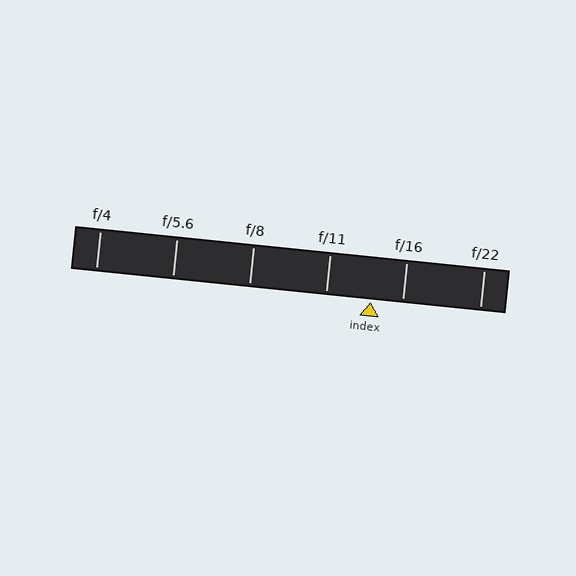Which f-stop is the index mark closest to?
The index mark is closest to f/16.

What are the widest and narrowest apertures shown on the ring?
The widest aperture shown is f/4 and the narrowest is f/22.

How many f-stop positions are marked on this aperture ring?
There are 6 f-stop positions marked.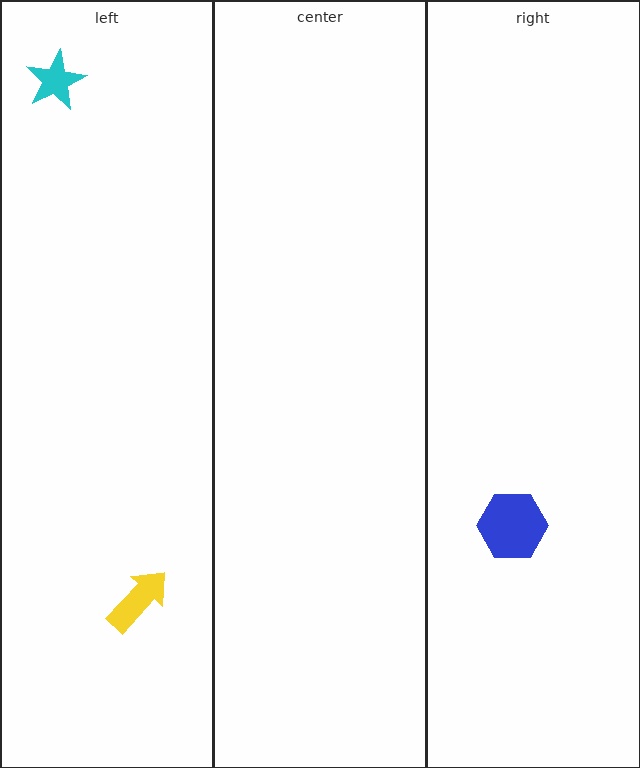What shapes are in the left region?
The cyan star, the yellow arrow.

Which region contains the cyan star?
The left region.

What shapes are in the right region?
The blue hexagon.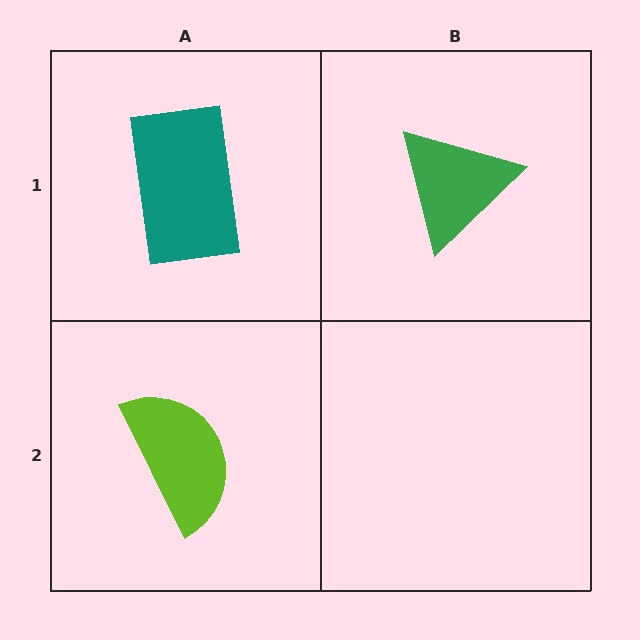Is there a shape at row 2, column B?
No, that cell is empty.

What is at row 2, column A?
A lime semicircle.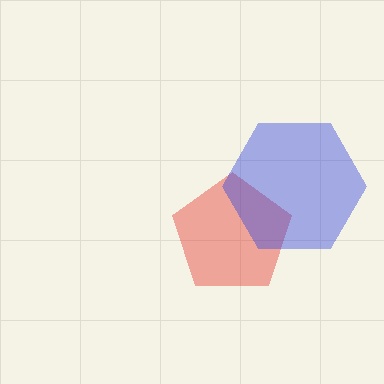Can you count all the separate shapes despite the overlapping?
Yes, there are 2 separate shapes.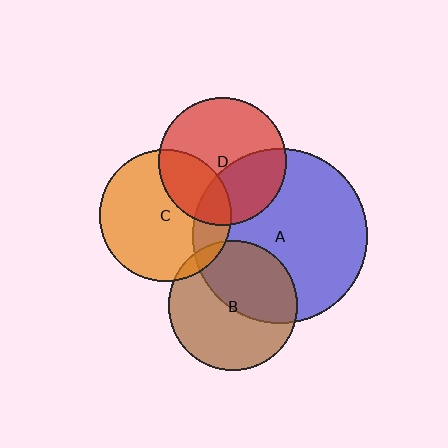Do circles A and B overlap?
Yes.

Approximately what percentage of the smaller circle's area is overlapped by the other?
Approximately 45%.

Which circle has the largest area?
Circle A (blue).